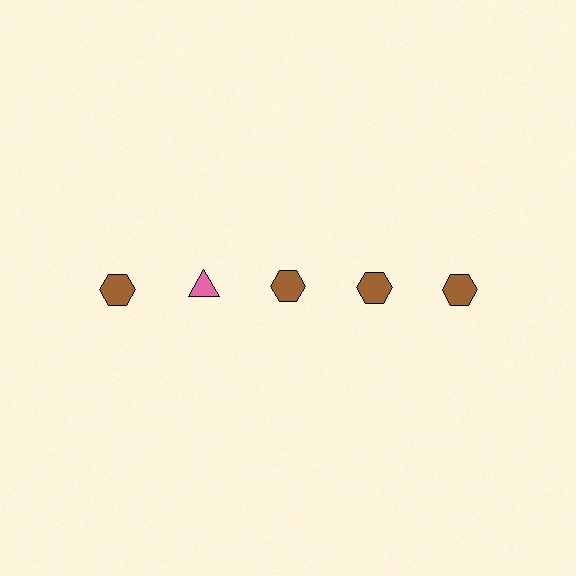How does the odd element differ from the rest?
It differs in both color (pink instead of brown) and shape (triangle instead of hexagon).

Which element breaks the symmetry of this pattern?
The pink triangle in the top row, second from left column breaks the symmetry. All other shapes are brown hexagons.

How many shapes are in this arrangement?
There are 5 shapes arranged in a grid pattern.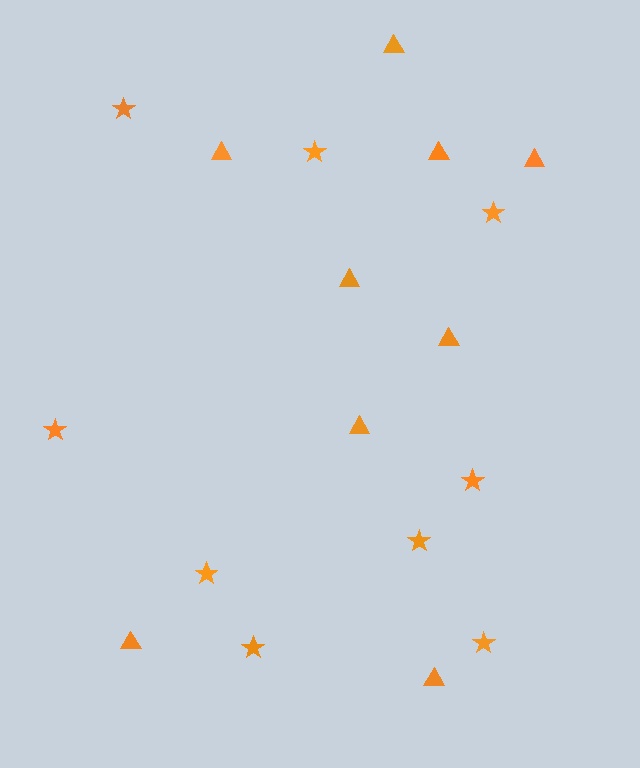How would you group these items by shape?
There are 2 groups: one group of triangles (9) and one group of stars (9).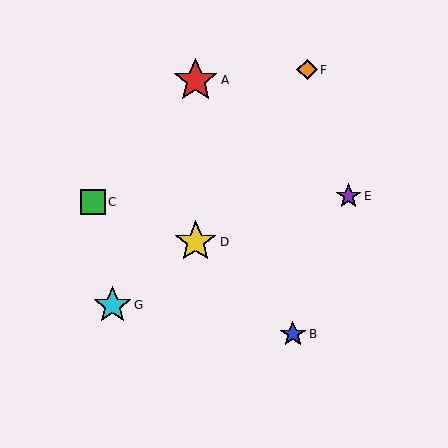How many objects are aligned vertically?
2 objects (A, D) are aligned vertically.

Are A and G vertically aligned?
No, A is at x≈196 and G is at x≈113.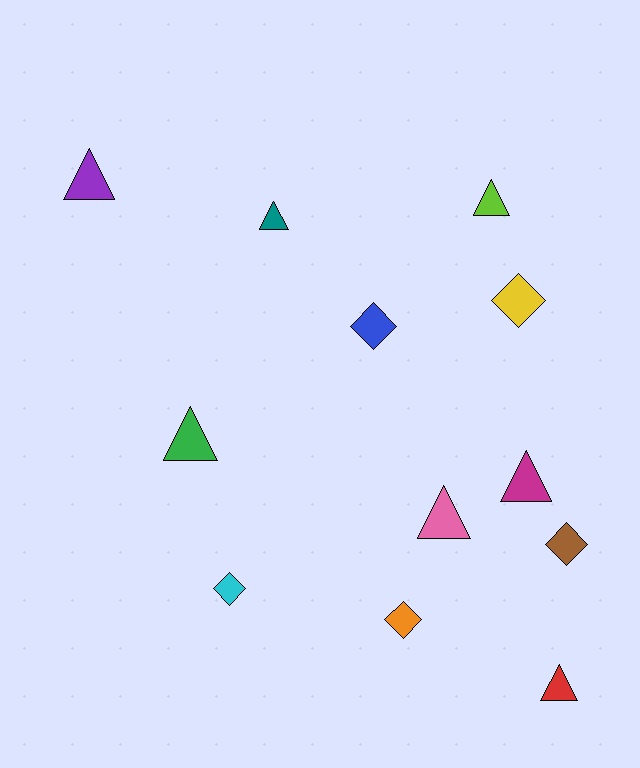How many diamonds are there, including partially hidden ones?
There are 5 diamonds.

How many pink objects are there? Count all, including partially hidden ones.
There is 1 pink object.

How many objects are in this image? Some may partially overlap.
There are 12 objects.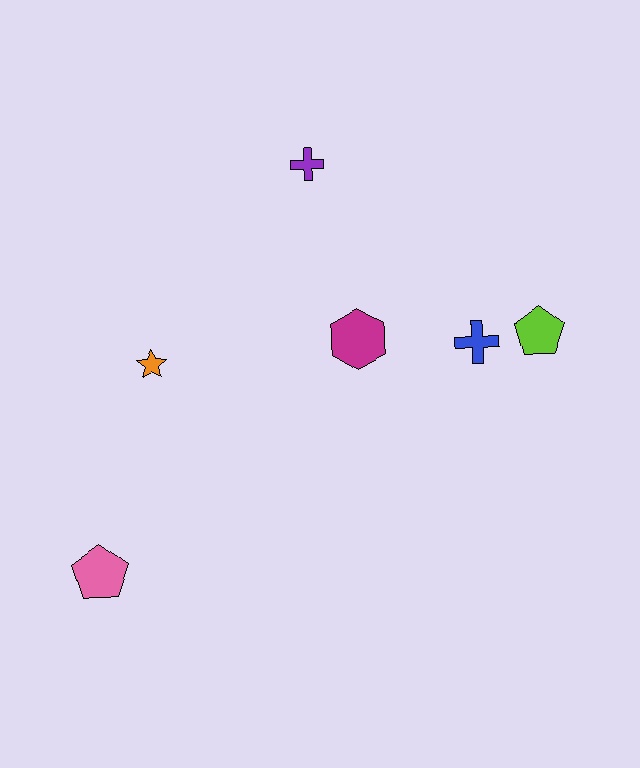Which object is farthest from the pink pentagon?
The lime pentagon is farthest from the pink pentagon.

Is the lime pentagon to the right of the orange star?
Yes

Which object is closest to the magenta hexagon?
The blue cross is closest to the magenta hexagon.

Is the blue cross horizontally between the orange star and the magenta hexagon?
No